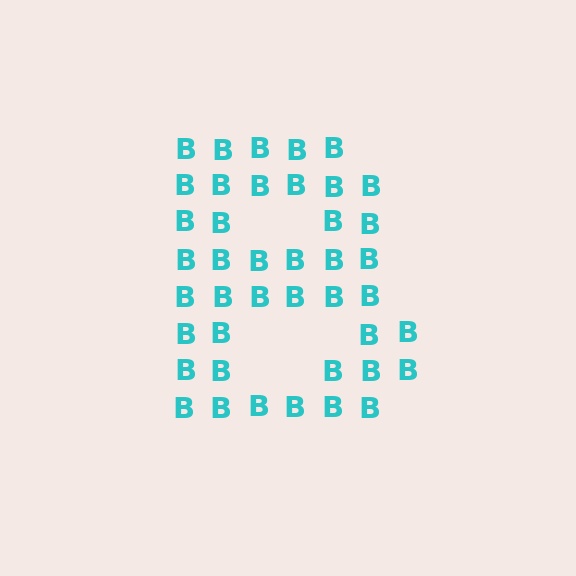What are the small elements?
The small elements are letter B's.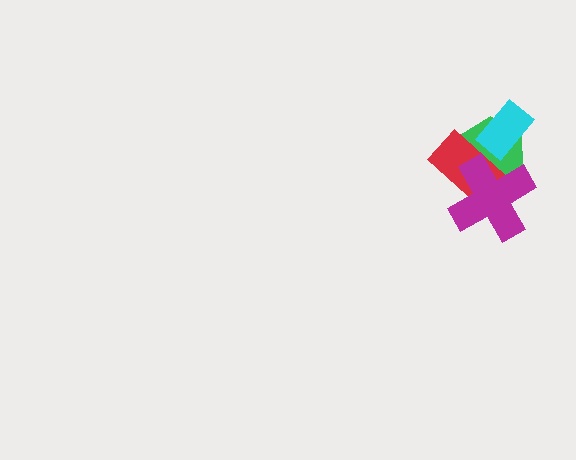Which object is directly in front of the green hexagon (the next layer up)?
The cyan rectangle is directly in front of the green hexagon.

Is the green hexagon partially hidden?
Yes, it is partially covered by another shape.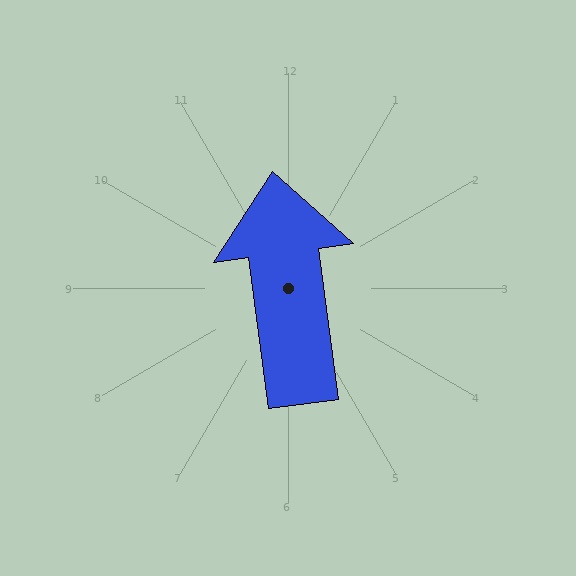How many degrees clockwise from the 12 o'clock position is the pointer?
Approximately 353 degrees.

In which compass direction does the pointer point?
North.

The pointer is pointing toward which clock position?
Roughly 12 o'clock.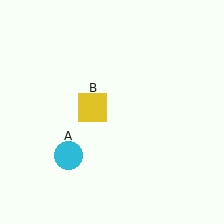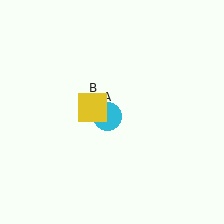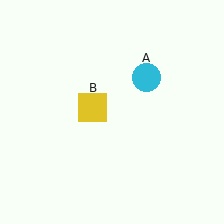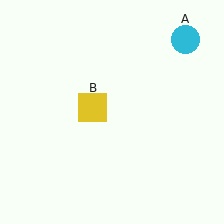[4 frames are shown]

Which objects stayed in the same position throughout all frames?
Yellow square (object B) remained stationary.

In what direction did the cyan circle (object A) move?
The cyan circle (object A) moved up and to the right.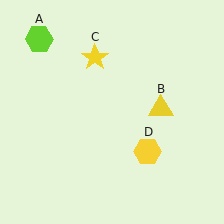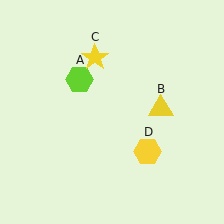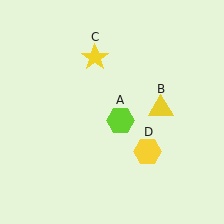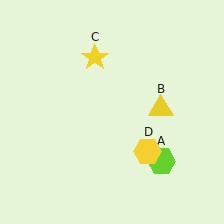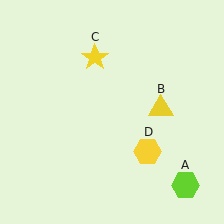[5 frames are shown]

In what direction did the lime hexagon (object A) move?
The lime hexagon (object A) moved down and to the right.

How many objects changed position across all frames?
1 object changed position: lime hexagon (object A).